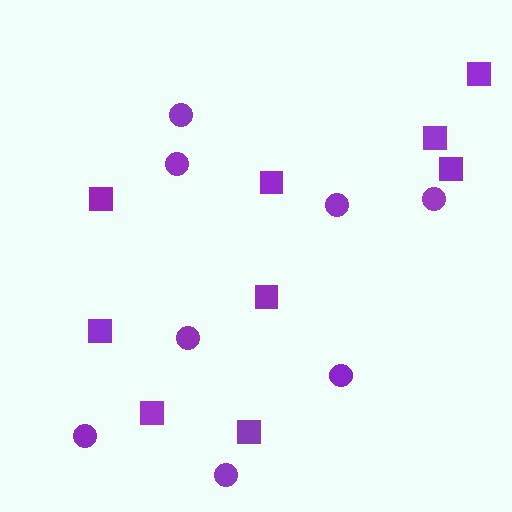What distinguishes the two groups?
There are 2 groups: one group of circles (8) and one group of squares (9).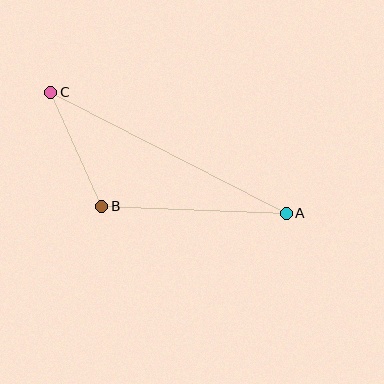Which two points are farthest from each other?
Points A and C are farthest from each other.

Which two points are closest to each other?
Points B and C are closest to each other.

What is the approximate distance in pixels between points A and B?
The distance between A and B is approximately 185 pixels.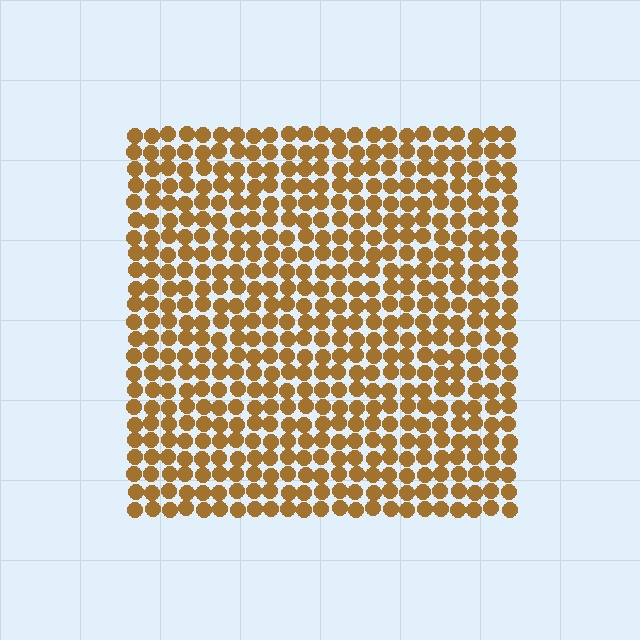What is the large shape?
The large shape is a square.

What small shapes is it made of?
It is made of small circles.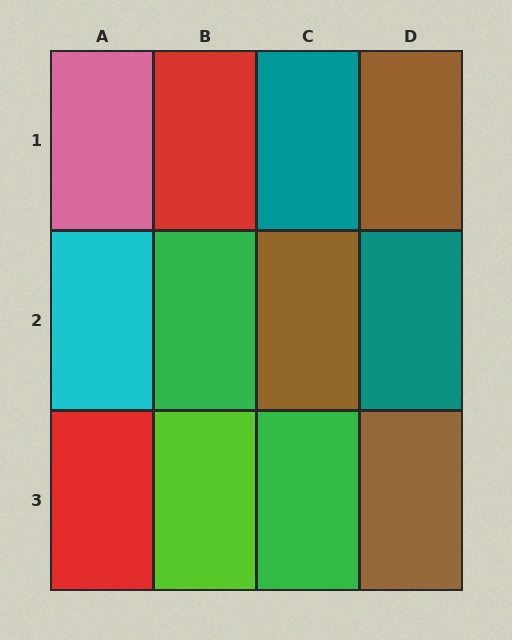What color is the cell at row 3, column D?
Brown.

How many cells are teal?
2 cells are teal.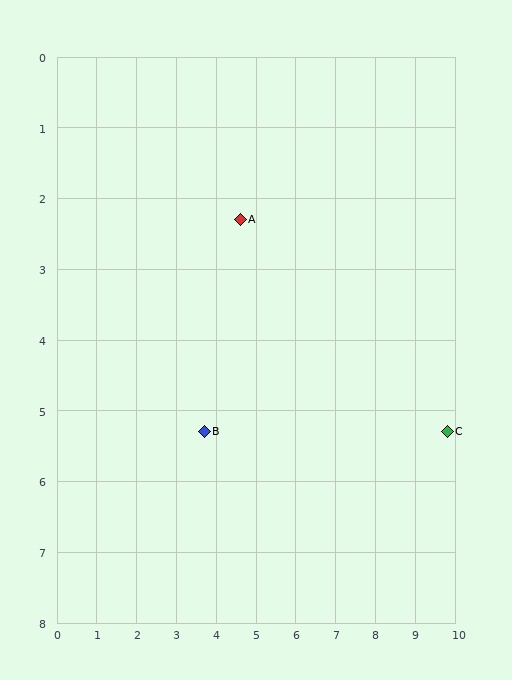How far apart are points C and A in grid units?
Points C and A are about 6.0 grid units apart.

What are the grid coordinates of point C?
Point C is at approximately (9.8, 5.3).